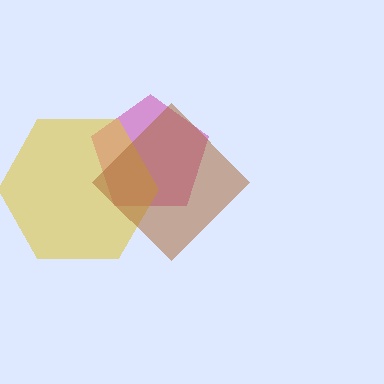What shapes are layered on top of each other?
The layered shapes are: a magenta pentagon, a yellow hexagon, a brown diamond.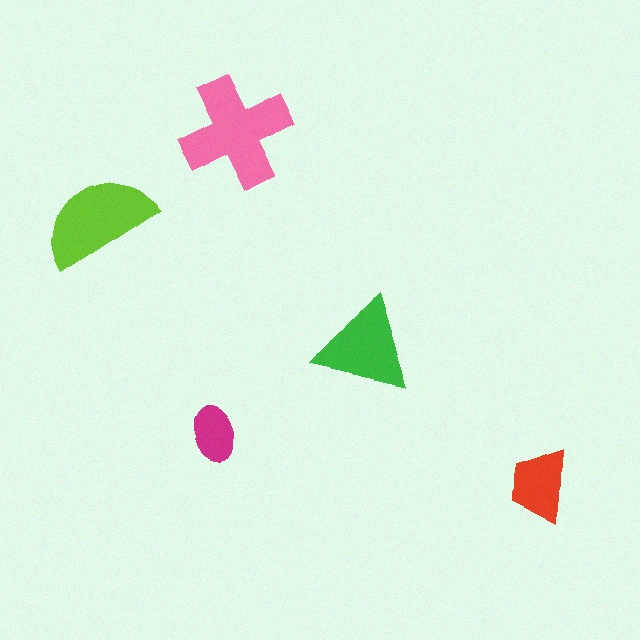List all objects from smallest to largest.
The magenta ellipse, the red trapezoid, the green triangle, the lime semicircle, the pink cross.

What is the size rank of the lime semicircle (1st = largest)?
2nd.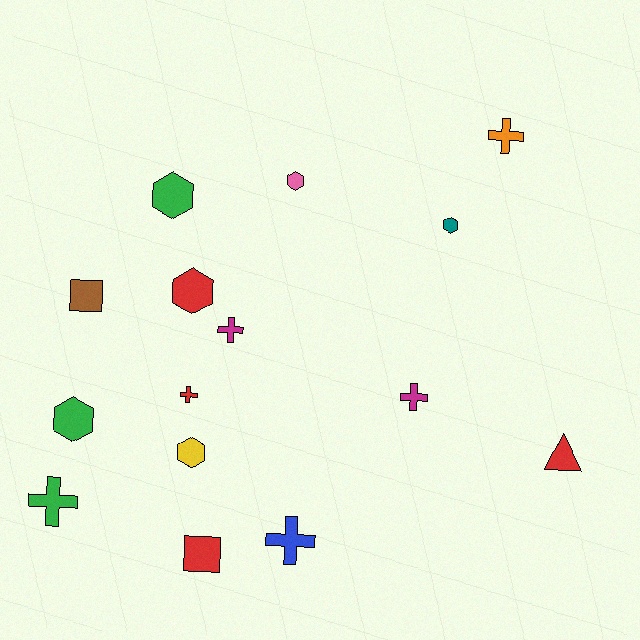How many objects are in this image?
There are 15 objects.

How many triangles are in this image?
There is 1 triangle.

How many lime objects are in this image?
There are no lime objects.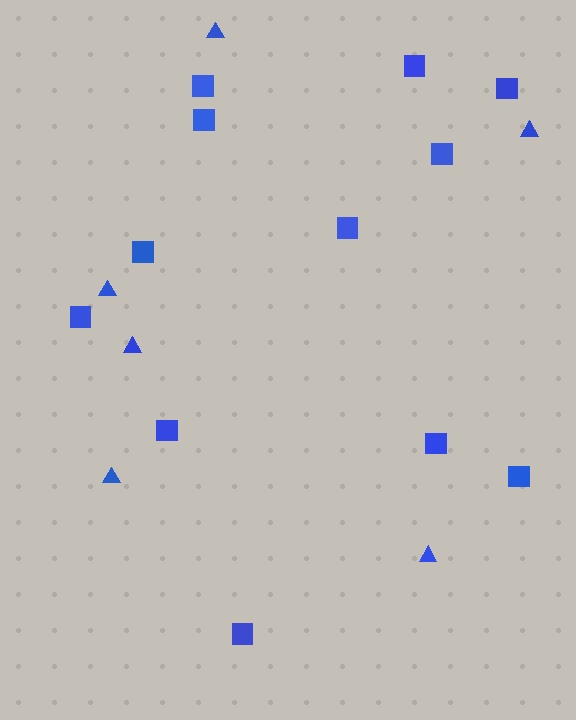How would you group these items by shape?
There are 2 groups: one group of triangles (6) and one group of squares (12).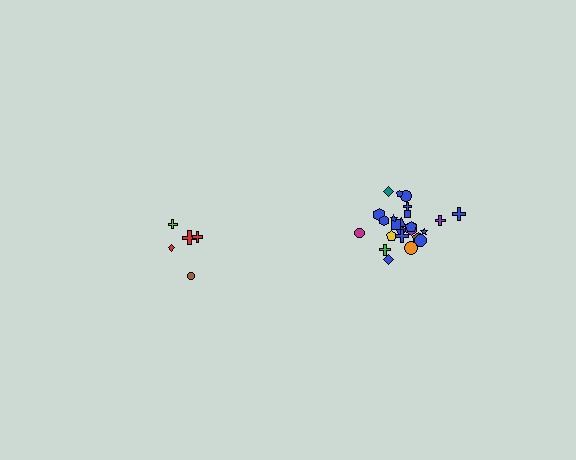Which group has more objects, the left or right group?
The right group.